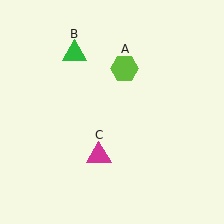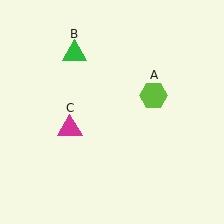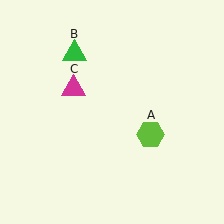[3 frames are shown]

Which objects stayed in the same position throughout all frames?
Green triangle (object B) remained stationary.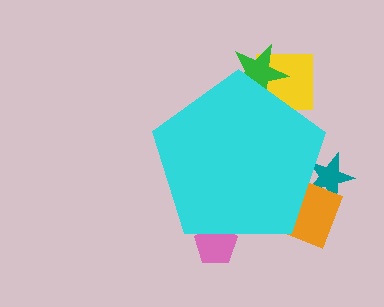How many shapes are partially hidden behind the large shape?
5 shapes are partially hidden.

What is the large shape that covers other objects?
A cyan pentagon.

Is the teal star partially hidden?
Yes, the teal star is partially hidden behind the cyan pentagon.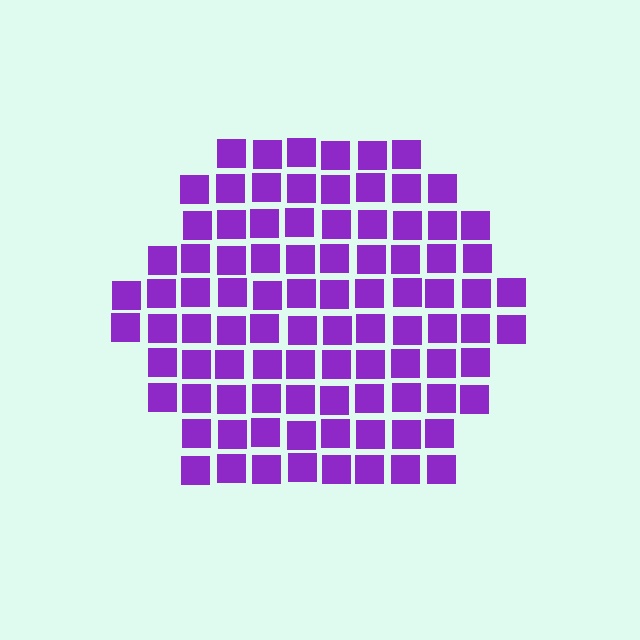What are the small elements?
The small elements are squares.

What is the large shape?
The large shape is a hexagon.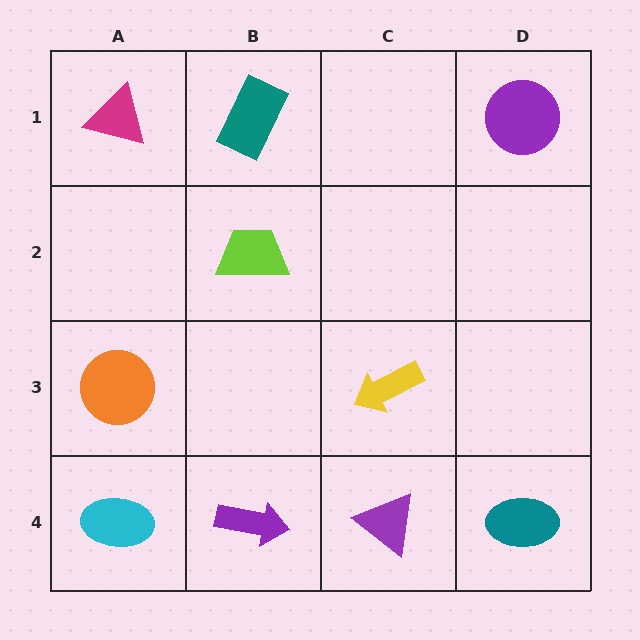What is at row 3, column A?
An orange circle.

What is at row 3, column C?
A yellow arrow.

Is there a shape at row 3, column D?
No, that cell is empty.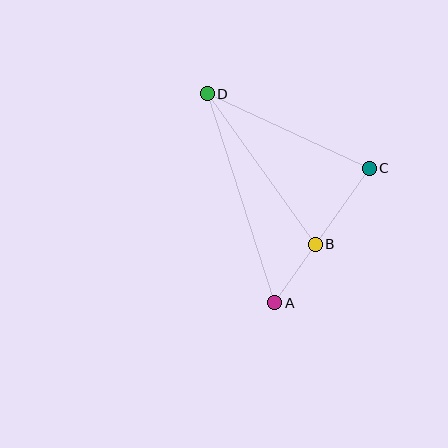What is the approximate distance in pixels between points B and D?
The distance between B and D is approximately 185 pixels.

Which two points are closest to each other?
Points A and B are closest to each other.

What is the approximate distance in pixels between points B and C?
The distance between B and C is approximately 94 pixels.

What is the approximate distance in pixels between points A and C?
The distance between A and C is approximately 165 pixels.